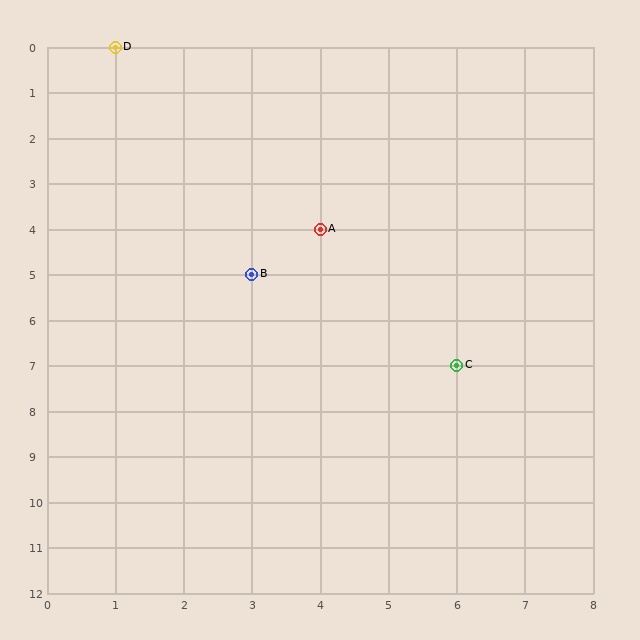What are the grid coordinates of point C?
Point C is at grid coordinates (6, 7).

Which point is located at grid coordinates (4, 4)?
Point A is at (4, 4).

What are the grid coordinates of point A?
Point A is at grid coordinates (4, 4).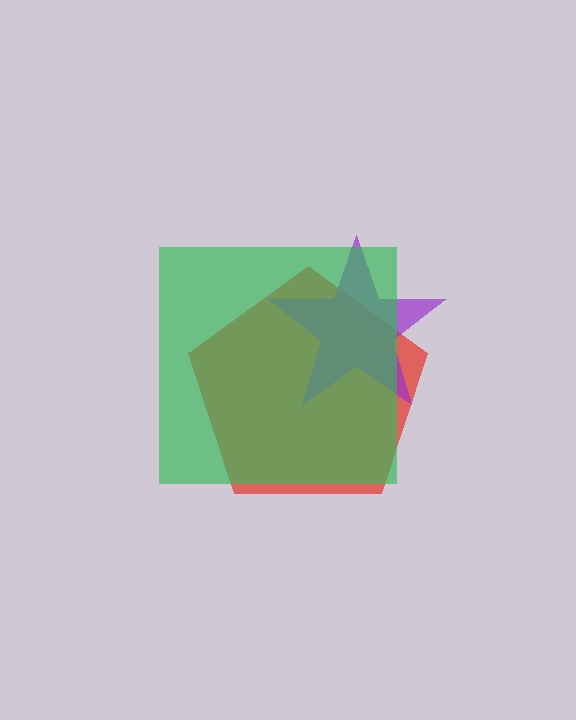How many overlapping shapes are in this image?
There are 3 overlapping shapes in the image.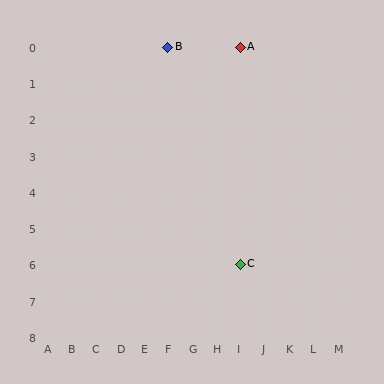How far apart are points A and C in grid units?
Points A and C are 6 rows apart.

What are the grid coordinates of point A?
Point A is at grid coordinates (I, 0).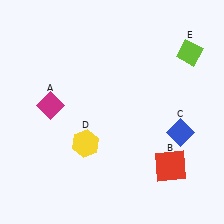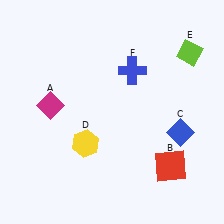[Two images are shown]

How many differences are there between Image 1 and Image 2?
There is 1 difference between the two images.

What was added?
A blue cross (F) was added in Image 2.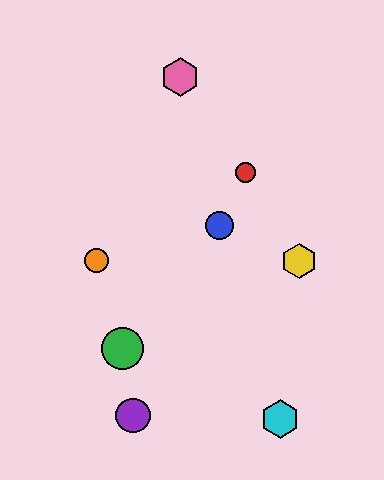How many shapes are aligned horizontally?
2 shapes (the yellow hexagon, the orange circle) are aligned horizontally.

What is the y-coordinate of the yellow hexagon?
The yellow hexagon is at y≈261.